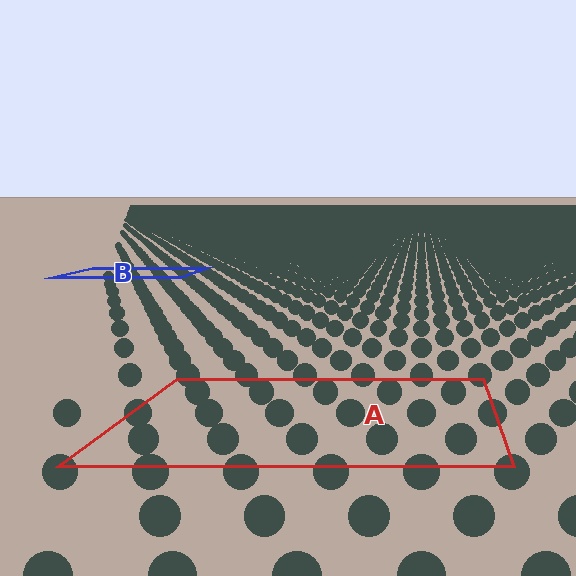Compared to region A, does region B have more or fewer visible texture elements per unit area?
Region B has more texture elements per unit area — they are packed more densely because it is farther away.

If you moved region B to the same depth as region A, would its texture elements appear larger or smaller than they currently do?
They would appear larger. At a closer depth, the same texture elements are projected at a bigger on-screen size.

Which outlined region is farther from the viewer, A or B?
Region B is farther from the viewer — the texture elements inside it appear smaller and more densely packed.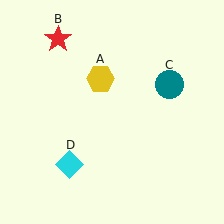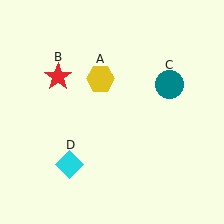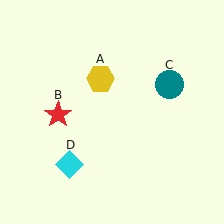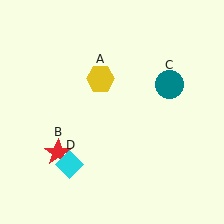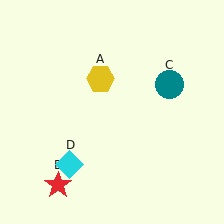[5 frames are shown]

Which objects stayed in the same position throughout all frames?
Yellow hexagon (object A) and teal circle (object C) and cyan diamond (object D) remained stationary.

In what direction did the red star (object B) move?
The red star (object B) moved down.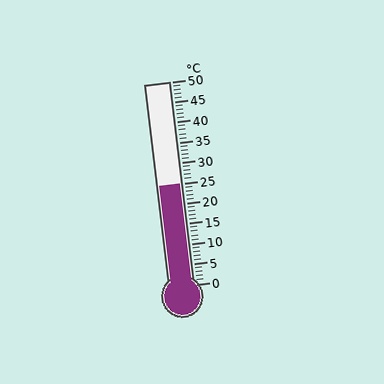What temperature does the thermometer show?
The thermometer shows approximately 25°C.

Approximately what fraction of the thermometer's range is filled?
The thermometer is filled to approximately 50% of its range.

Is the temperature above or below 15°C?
The temperature is above 15°C.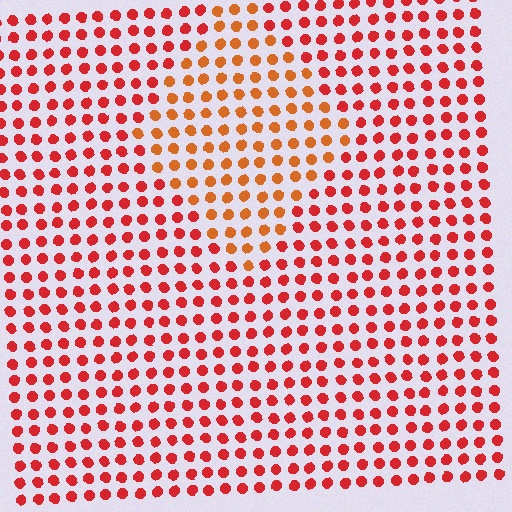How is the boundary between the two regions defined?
The boundary is defined purely by a slight shift in hue (about 27 degrees). Spacing, size, and orientation are identical on both sides.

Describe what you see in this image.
The image is filled with small red elements in a uniform arrangement. A diamond-shaped region is visible where the elements are tinted to a slightly different hue, forming a subtle color boundary.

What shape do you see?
I see a diamond.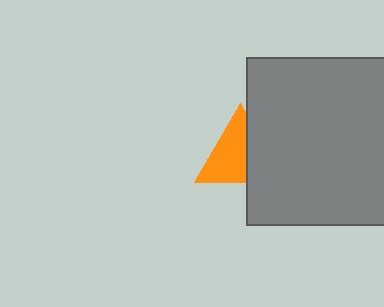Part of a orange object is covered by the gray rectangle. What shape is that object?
It is a triangle.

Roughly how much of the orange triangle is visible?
About half of it is visible (roughly 61%).